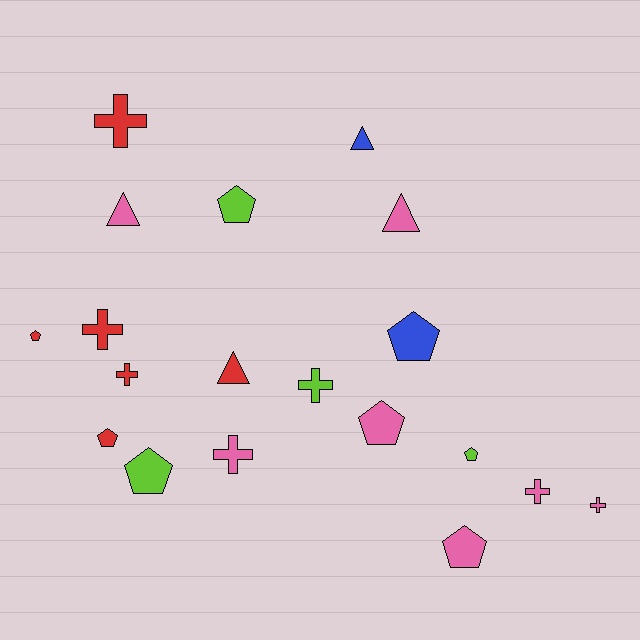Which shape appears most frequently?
Pentagon, with 8 objects.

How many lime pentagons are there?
There are 3 lime pentagons.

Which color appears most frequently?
Pink, with 7 objects.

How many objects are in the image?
There are 19 objects.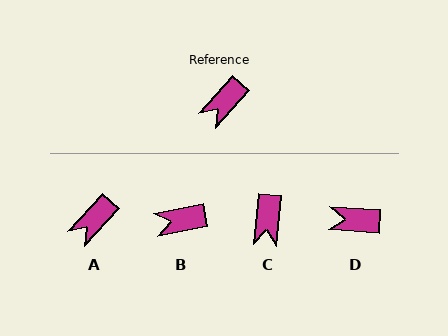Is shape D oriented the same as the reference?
No, it is off by about 51 degrees.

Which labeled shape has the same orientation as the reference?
A.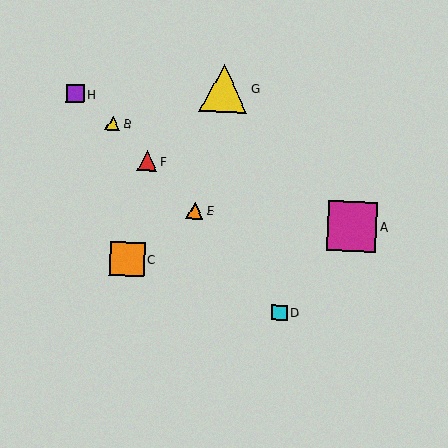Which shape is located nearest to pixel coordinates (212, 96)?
The yellow triangle (labeled G) at (224, 88) is nearest to that location.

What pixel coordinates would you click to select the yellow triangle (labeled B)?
Click at (113, 123) to select the yellow triangle B.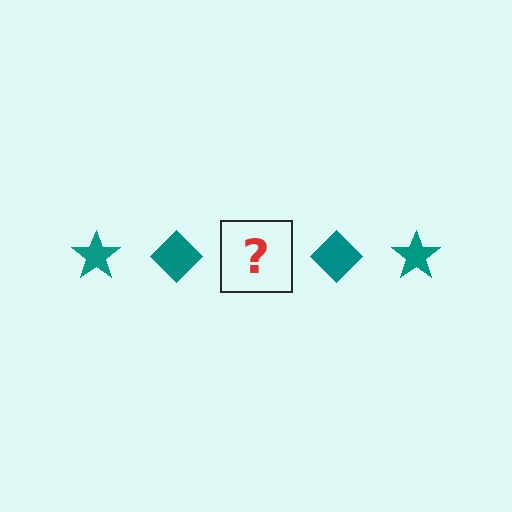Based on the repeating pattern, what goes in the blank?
The blank should be a teal star.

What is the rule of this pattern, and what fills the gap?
The rule is that the pattern cycles through star, diamond shapes in teal. The gap should be filled with a teal star.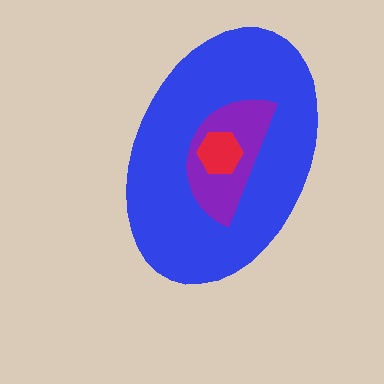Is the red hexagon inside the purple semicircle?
Yes.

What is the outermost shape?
The blue ellipse.